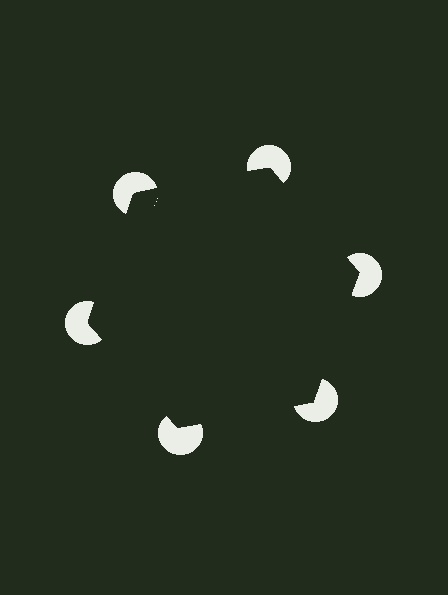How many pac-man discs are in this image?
There are 6 — one at each vertex of the illusory hexagon.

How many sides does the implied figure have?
6 sides.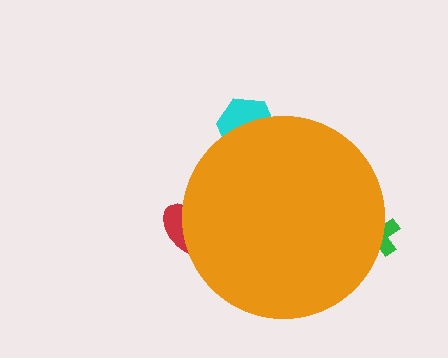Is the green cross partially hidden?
Yes, the green cross is partially hidden behind the orange circle.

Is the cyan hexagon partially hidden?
Yes, the cyan hexagon is partially hidden behind the orange circle.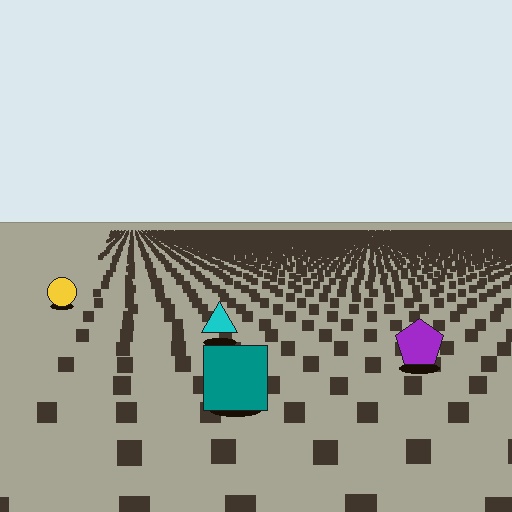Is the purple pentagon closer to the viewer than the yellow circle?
Yes. The purple pentagon is closer — you can tell from the texture gradient: the ground texture is coarser near it.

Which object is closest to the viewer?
The teal square is closest. The texture marks near it are larger and more spread out.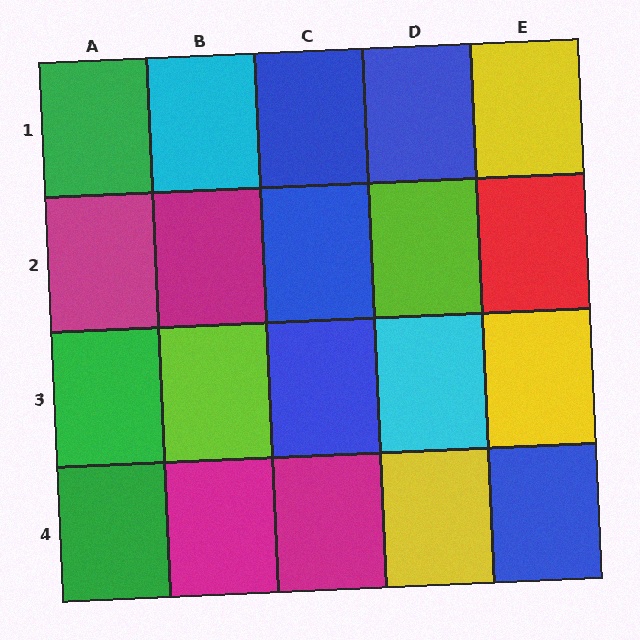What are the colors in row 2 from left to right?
Magenta, magenta, blue, lime, red.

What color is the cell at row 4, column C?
Magenta.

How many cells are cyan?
2 cells are cyan.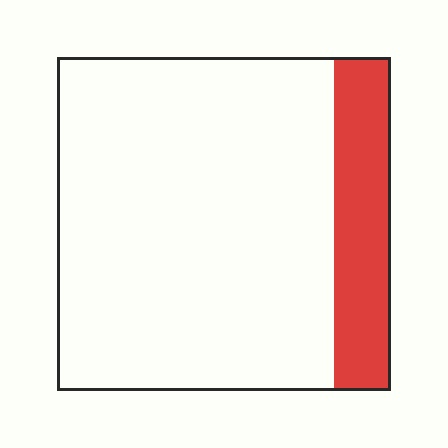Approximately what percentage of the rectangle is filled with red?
Approximately 15%.